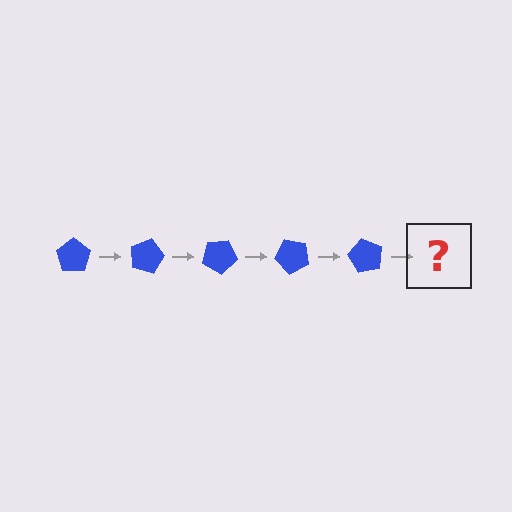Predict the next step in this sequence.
The next step is a blue pentagon rotated 75 degrees.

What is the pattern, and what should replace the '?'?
The pattern is that the pentagon rotates 15 degrees each step. The '?' should be a blue pentagon rotated 75 degrees.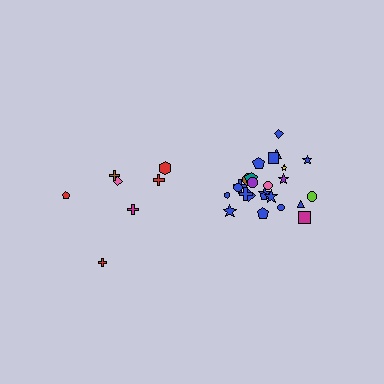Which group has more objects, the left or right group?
The right group.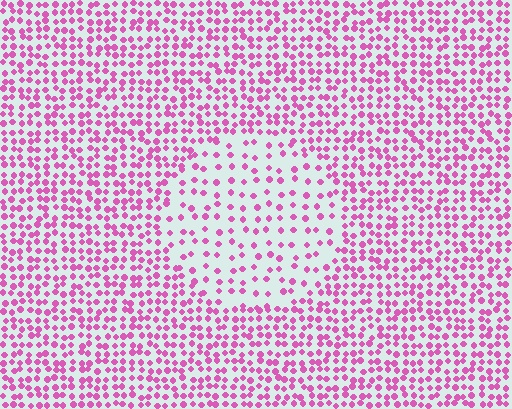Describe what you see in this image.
The image contains small pink elements arranged at two different densities. A circle-shaped region is visible where the elements are less densely packed than the surrounding area.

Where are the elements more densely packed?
The elements are more densely packed outside the circle boundary.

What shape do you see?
I see a circle.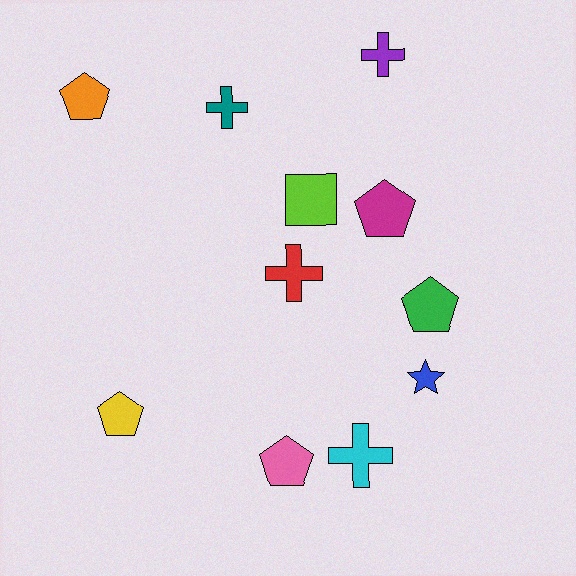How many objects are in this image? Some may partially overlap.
There are 11 objects.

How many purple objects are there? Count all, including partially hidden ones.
There is 1 purple object.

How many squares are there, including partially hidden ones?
There is 1 square.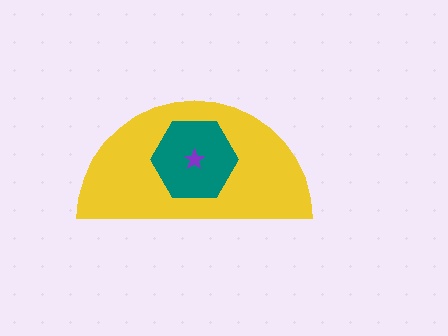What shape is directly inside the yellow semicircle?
The teal hexagon.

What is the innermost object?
The purple star.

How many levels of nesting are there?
3.